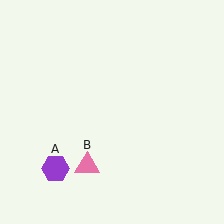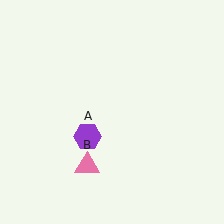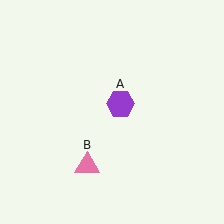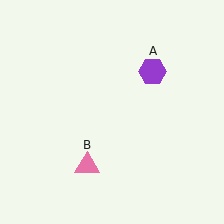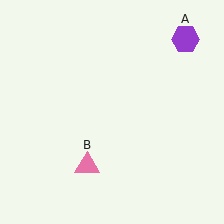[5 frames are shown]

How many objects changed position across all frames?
1 object changed position: purple hexagon (object A).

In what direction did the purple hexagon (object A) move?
The purple hexagon (object A) moved up and to the right.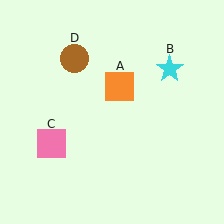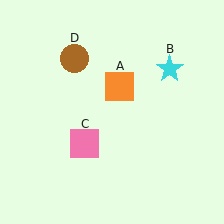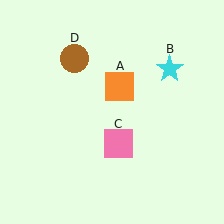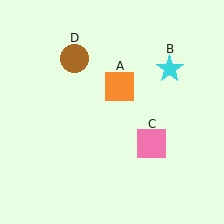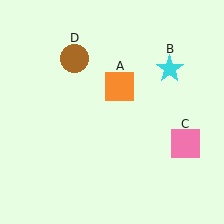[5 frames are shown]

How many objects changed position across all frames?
1 object changed position: pink square (object C).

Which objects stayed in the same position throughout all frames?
Orange square (object A) and cyan star (object B) and brown circle (object D) remained stationary.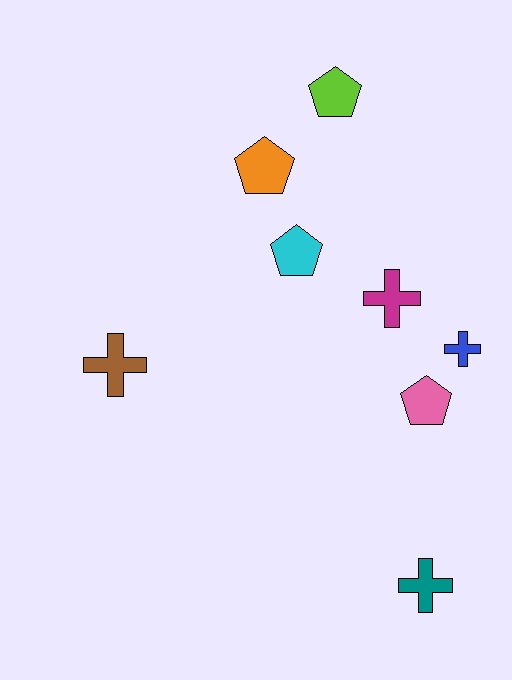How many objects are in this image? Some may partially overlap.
There are 8 objects.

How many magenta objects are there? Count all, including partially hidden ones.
There is 1 magenta object.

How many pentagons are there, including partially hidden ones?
There are 4 pentagons.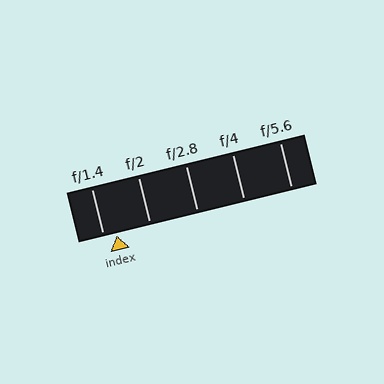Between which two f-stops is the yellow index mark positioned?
The index mark is between f/1.4 and f/2.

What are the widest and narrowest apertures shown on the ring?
The widest aperture shown is f/1.4 and the narrowest is f/5.6.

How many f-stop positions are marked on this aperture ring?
There are 5 f-stop positions marked.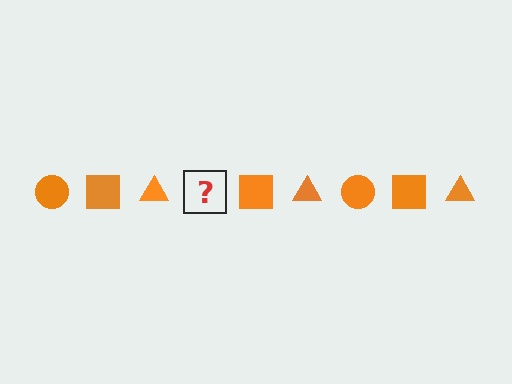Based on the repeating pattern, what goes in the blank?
The blank should be an orange circle.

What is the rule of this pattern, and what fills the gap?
The rule is that the pattern cycles through circle, square, triangle shapes in orange. The gap should be filled with an orange circle.